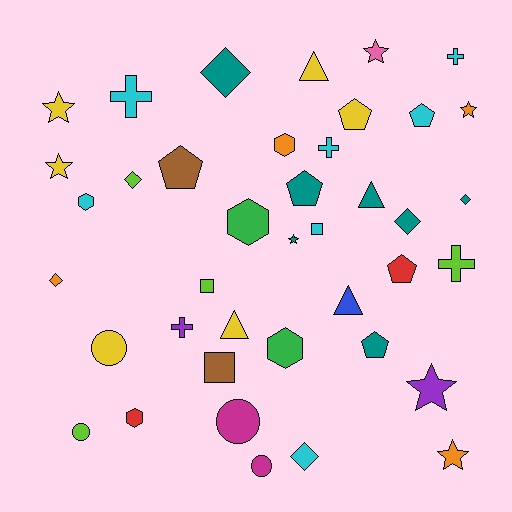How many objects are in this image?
There are 40 objects.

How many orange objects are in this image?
There are 4 orange objects.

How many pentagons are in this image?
There are 6 pentagons.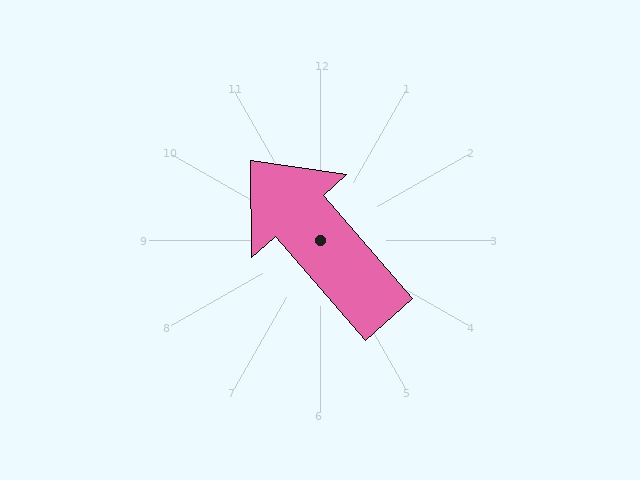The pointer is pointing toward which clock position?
Roughly 11 o'clock.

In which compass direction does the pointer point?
Northwest.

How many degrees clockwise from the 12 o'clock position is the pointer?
Approximately 319 degrees.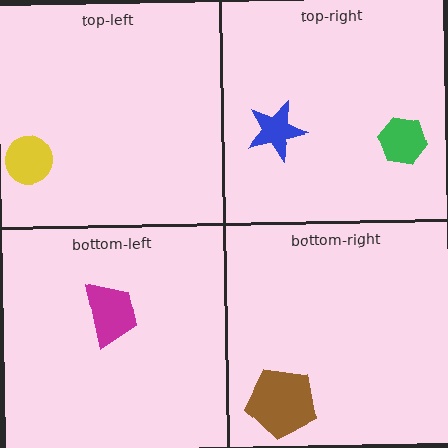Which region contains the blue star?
The top-right region.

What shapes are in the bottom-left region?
The magenta trapezoid.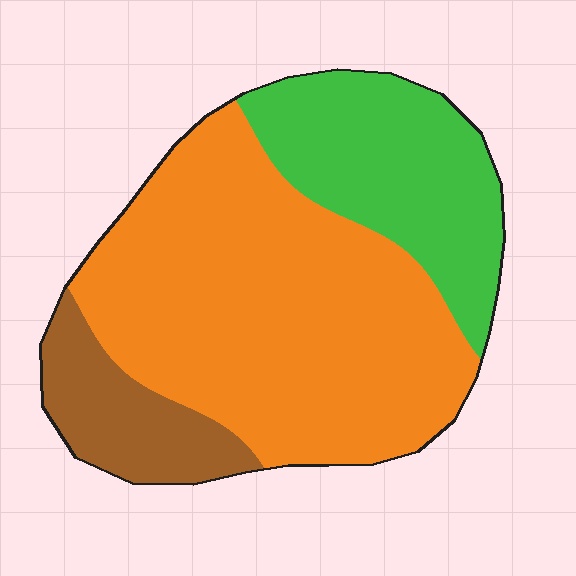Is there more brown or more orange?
Orange.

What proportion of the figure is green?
Green takes up about one quarter (1/4) of the figure.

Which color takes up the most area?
Orange, at roughly 60%.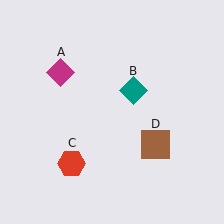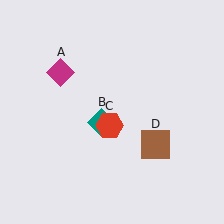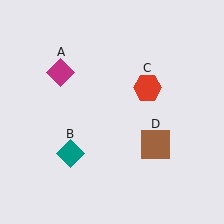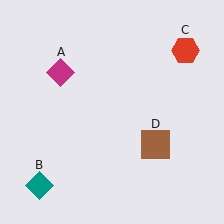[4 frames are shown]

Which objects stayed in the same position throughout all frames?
Magenta diamond (object A) and brown square (object D) remained stationary.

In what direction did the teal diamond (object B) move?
The teal diamond (object B) moved down and to the left.